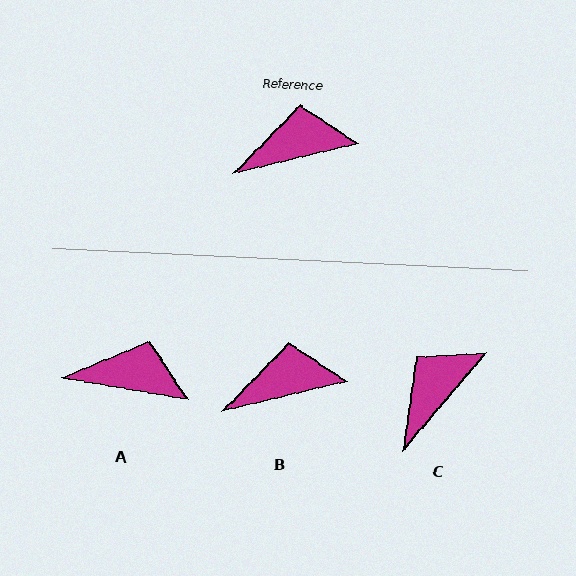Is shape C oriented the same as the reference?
No, it is off by about 36 degrees.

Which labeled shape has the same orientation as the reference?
B.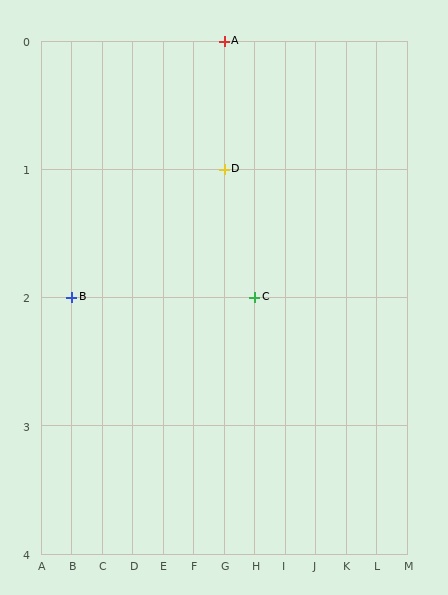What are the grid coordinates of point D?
Point D is at grid coordinates (G, 1).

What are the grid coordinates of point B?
Point B is at grid coordinates (B, 2).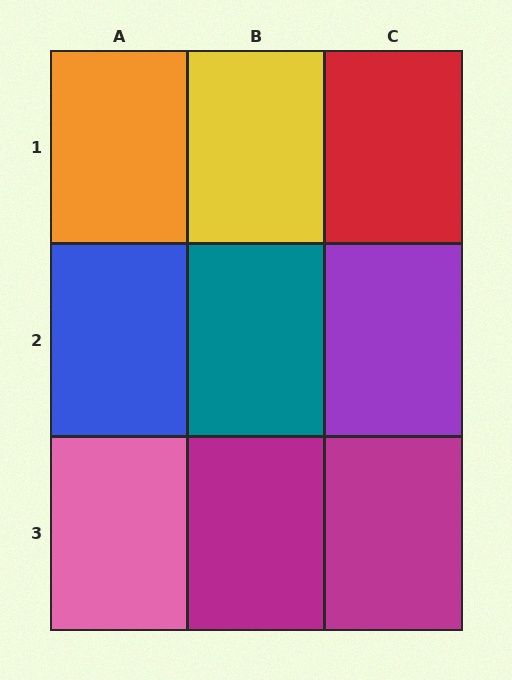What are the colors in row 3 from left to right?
Pink, magenta, magenta.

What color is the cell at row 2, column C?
Purple.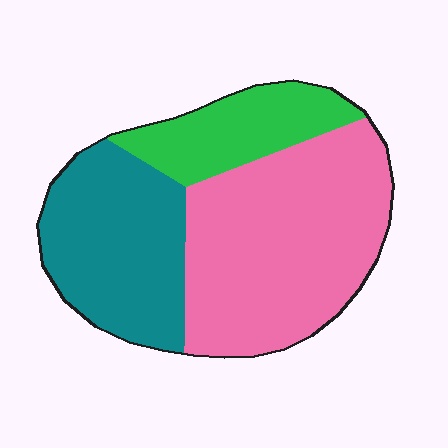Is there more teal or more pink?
Pink.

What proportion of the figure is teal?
Teal covers about 30% of the figure.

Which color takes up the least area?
Green, at roughly 20%.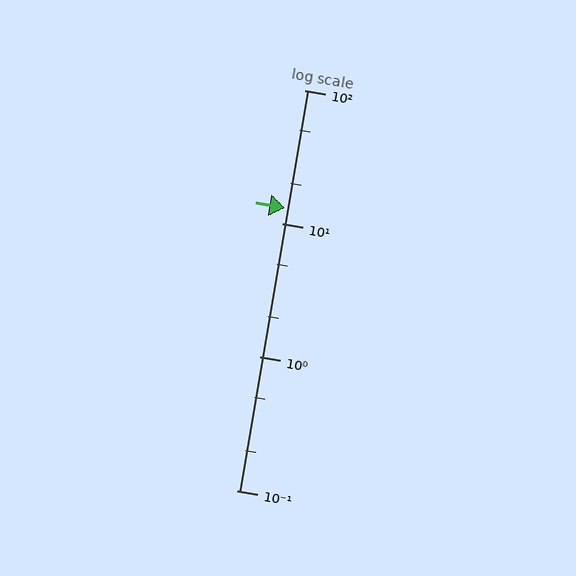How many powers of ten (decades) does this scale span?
The scale spans 3 decades, from 0.1 to 100.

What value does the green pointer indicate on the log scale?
The pointer indicates approximately 13.